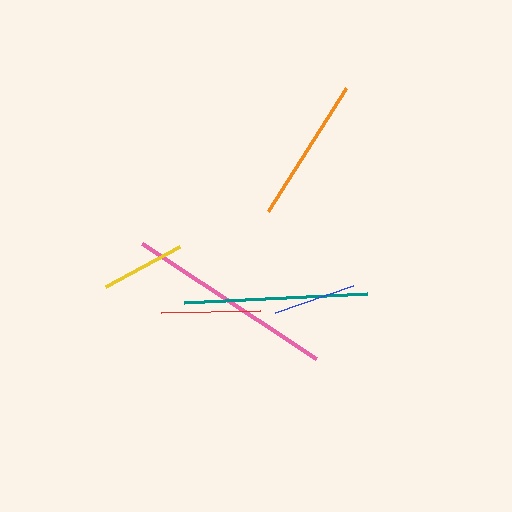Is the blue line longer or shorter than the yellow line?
The yellow line is longer than the blue line.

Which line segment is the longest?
The pink line is the longest at approximately 209 pixels.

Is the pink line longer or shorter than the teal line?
The pink line is longer than the teal line.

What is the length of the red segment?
The red segment is approximately 98 pixels long.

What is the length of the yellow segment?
The yellow segment is approximately 84 pixels long.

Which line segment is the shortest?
The blue line is the shortest at approximately 82 pixels.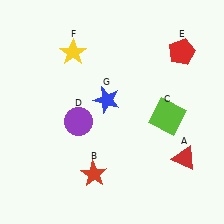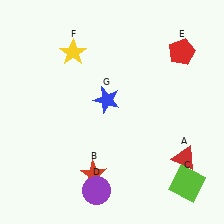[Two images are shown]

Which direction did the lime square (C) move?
The lime square (C) moved down.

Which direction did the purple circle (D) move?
The purple circle (D) moved down.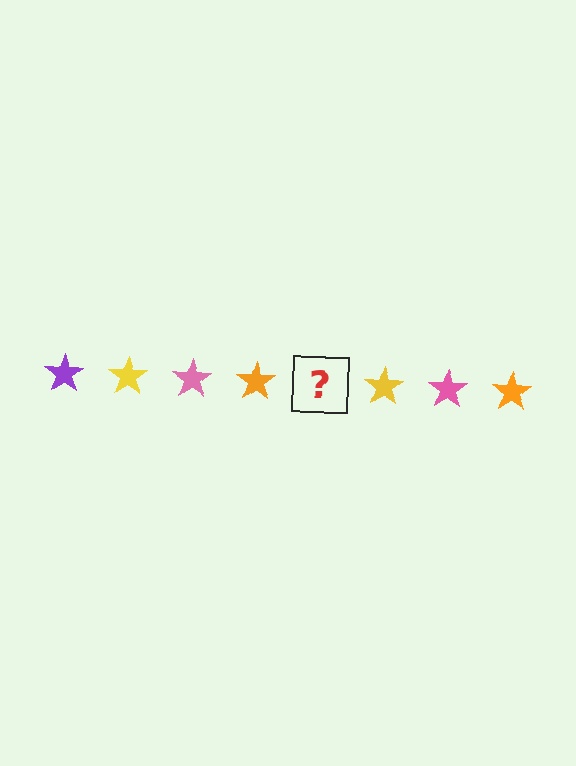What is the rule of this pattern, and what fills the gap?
The rule is that the pattern cycles through purple, yellow, pink, orange stars. The gap should be filled with a purple star.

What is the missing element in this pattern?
The missing element is a purple star.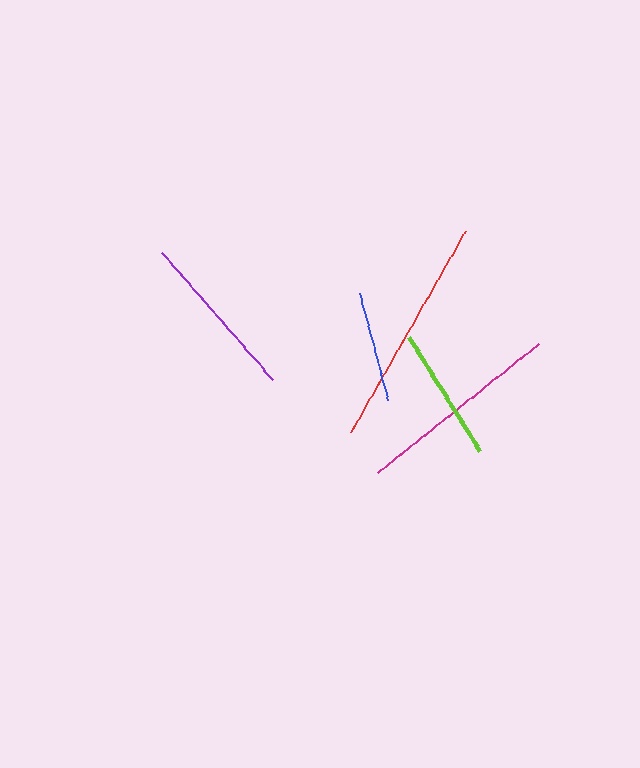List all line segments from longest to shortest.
From longest to shortest: red, magenta, purple, lime, blue.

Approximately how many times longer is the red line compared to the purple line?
The red line is approximately 1.4 times the length of the purple line.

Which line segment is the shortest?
The blue line is the shortest at approximately 111 pixels.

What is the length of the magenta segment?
The magenta segment is approximately 205 pixels long.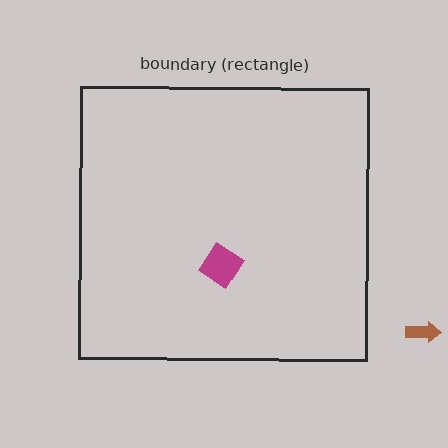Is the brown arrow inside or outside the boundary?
Outside.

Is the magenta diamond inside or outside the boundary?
Inside.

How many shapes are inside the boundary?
1 inside, 1 outside.